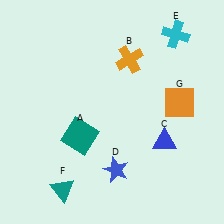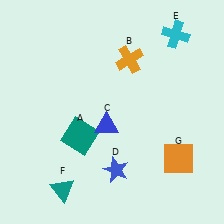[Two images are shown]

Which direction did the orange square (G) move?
The orange square (G) moved down.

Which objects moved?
The objects that moved are: the blue triangle (C), the orange square (G).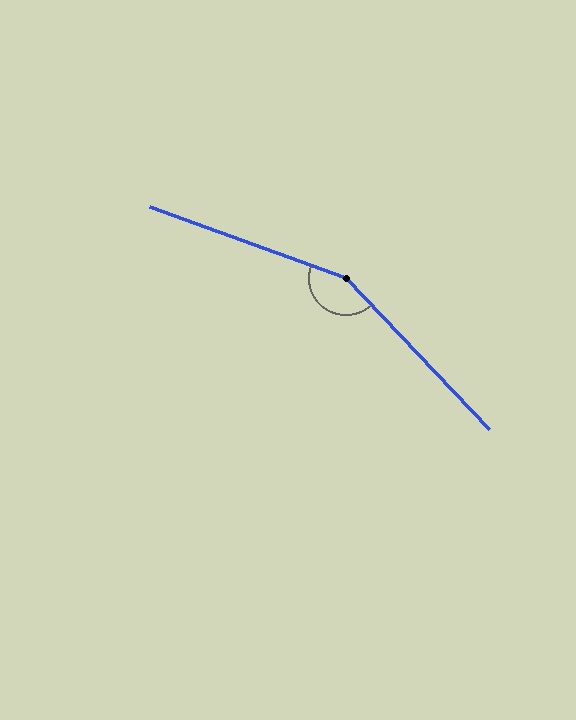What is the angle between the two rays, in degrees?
Approximately 154 degrees.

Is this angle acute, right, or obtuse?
It is obtuse.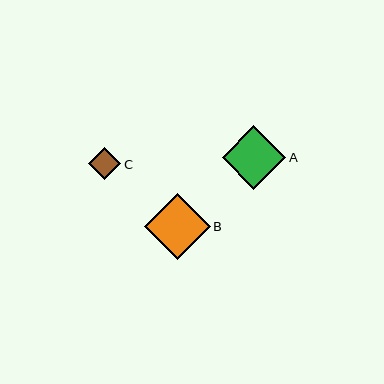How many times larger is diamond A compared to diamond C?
Diamond A is approximately 2.0 times the size of diamond C.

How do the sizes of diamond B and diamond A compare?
Diamond B and diamond A are approximately the same size.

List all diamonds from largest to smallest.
From largest to smallest: B, A, C.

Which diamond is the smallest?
Diamond C is the smallest with a size of approximately 32 pixels.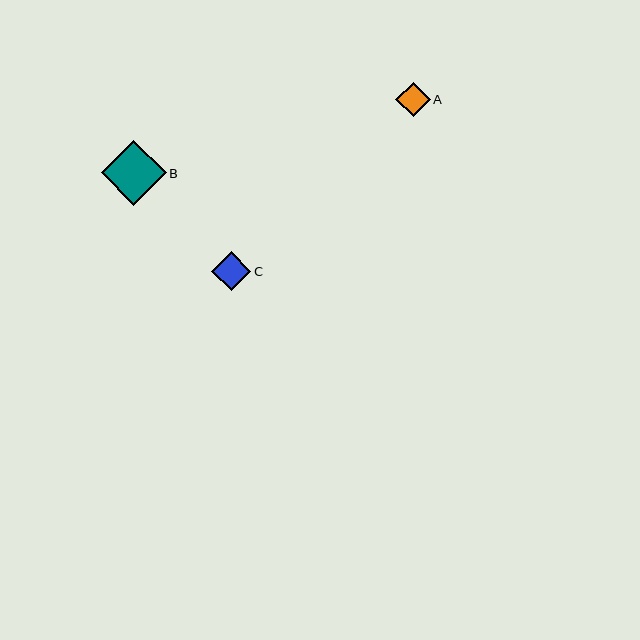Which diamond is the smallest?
Diamond A is the smallest with a size of approximately 35 pixels.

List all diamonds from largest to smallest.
From largest to smallest: B, C, A.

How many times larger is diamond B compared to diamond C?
Diamond B is approximately 1.7 times the size of diamond C.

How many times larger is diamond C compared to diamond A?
Diamond C is approximately 1.1 times the size of diamond A.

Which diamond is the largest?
Diamond B is the largest with a size of approximately 65 pixels.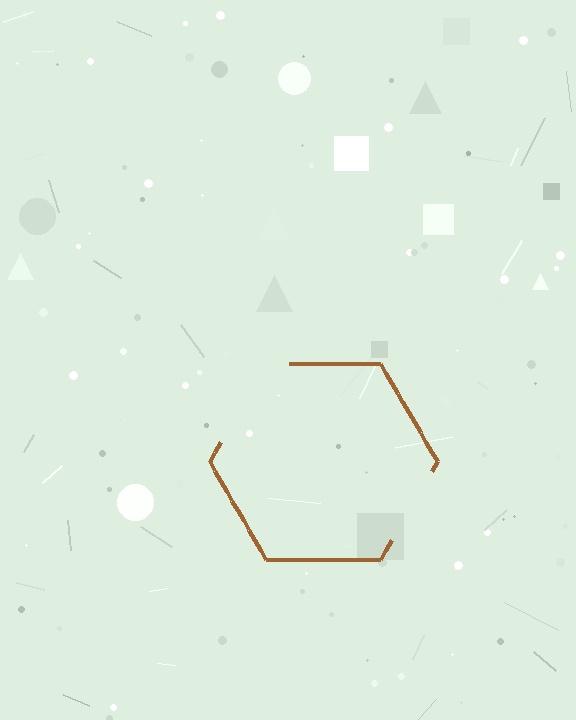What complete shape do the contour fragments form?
The contour fragments form a hexagon.